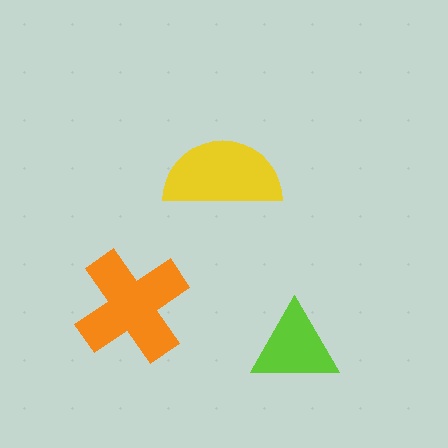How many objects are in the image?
There are 3 objects in the image.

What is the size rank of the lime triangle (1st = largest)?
3rd.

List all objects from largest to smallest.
The orange cross, the yellow semicircle, the lime triangle.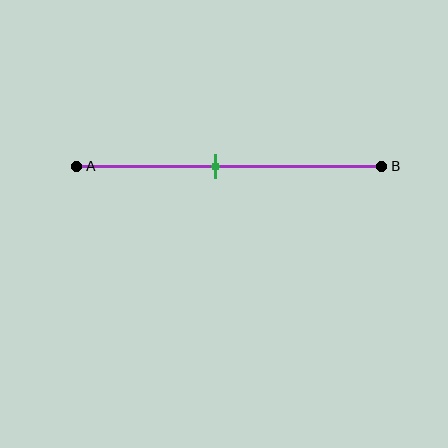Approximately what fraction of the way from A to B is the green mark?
The green mark is approximately 45% of the way from A to B.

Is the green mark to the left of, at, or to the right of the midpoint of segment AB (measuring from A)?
The green mark is to the left of the midpoint of segment AB.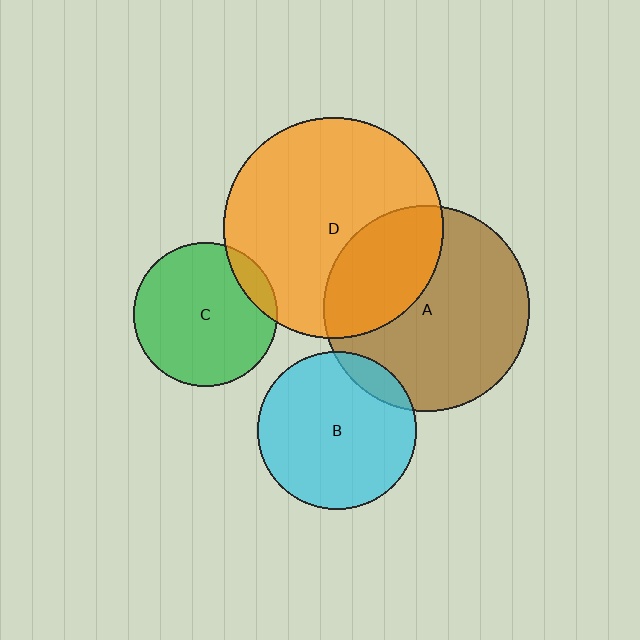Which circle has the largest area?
Circle D (orange).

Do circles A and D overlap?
Yes.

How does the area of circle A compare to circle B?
Approximately 1.7 times.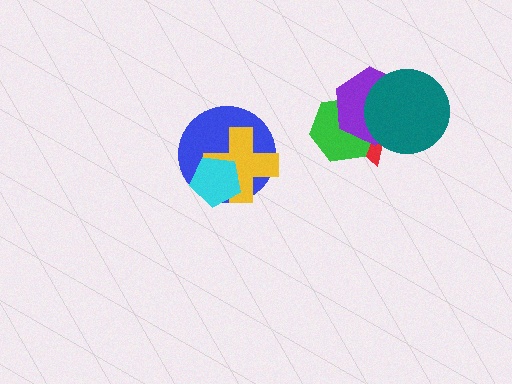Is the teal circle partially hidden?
No, no other shape covers it.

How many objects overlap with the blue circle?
2 objects overlap with the blue circle.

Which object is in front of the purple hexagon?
The teal circle is in front of the purple hexagon.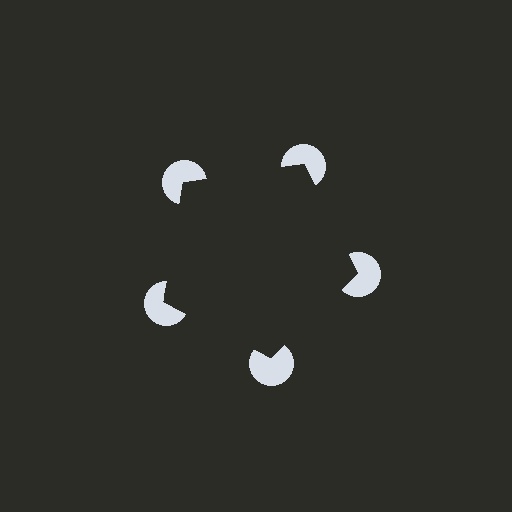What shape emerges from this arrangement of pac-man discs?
An illusory pentagon — its edges are inferred from the aligned wedge cuts in the pac-man discs, not physically drawn.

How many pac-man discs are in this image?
There are 5 — one at each vertex of the illusory pentagon.